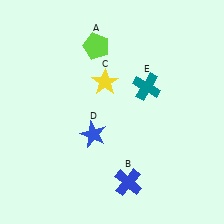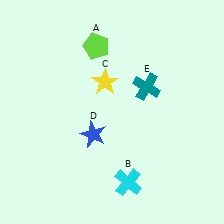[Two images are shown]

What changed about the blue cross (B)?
In Image 1, B is blue. In Image 2, it changed to cyan.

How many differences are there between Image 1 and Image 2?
There is 1 difference between the two images.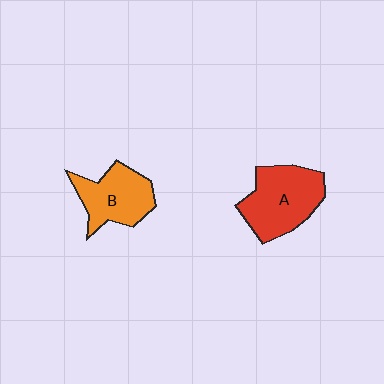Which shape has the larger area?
Shape A (red).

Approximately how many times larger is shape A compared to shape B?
Approximately 1.2 times.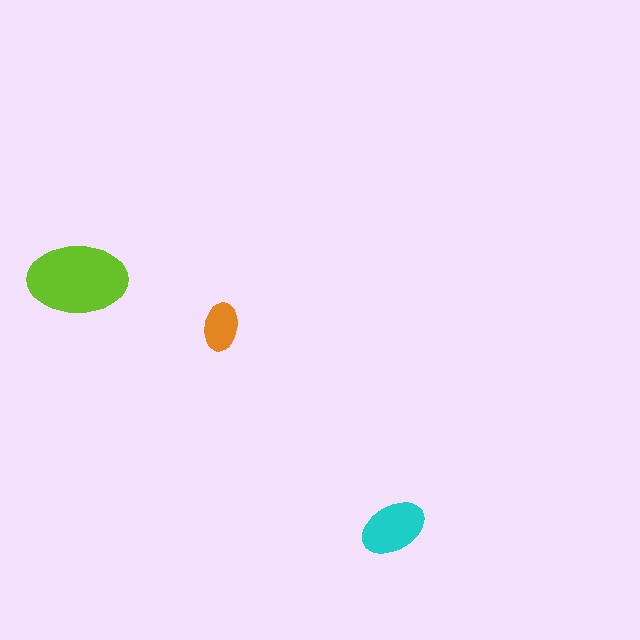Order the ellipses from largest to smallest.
the lime one, the cyan one, the orange one.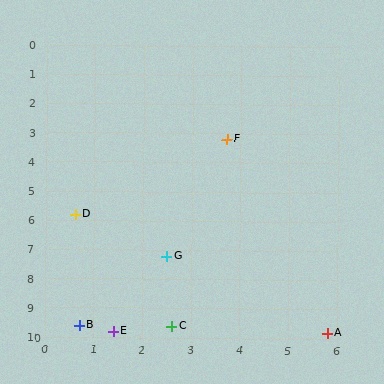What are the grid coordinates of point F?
Point F is at approximately (3.7, 3.2).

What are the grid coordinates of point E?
Point E is at approximately (1.4, 9.8).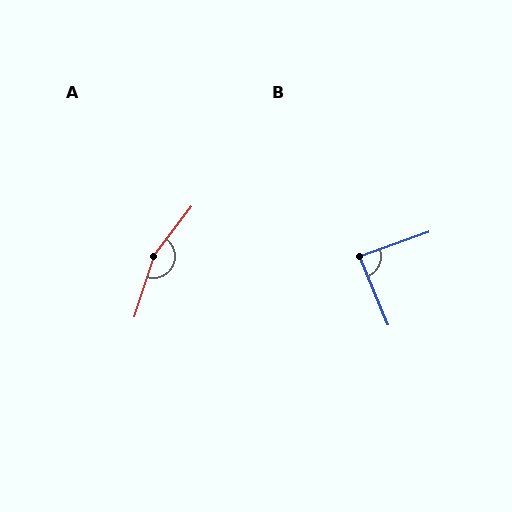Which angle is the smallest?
B, at approximately 87 degrees.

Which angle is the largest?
A, at approximately 161 degrees.